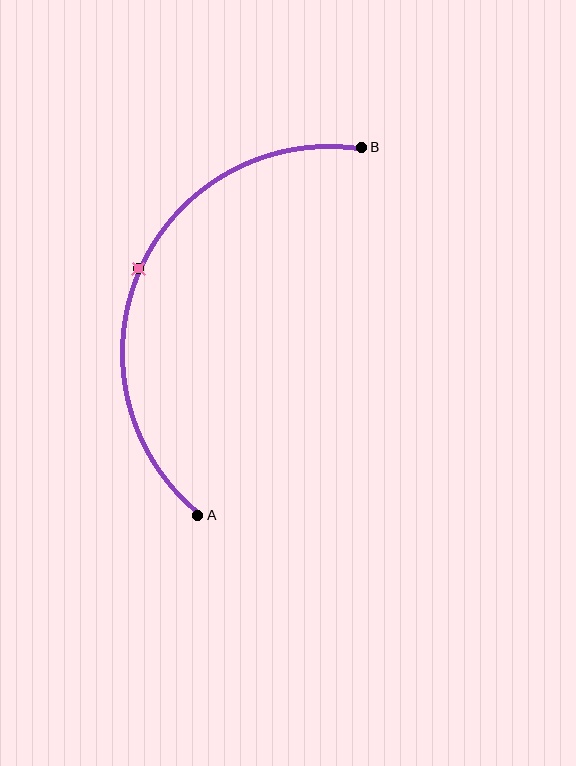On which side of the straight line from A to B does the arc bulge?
The arc bulges to the left of the straight line connecting A and B.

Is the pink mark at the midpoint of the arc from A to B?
Yes. The pink mark lies on the arc at equal arc-length from both A and B — it is the arc midpoint.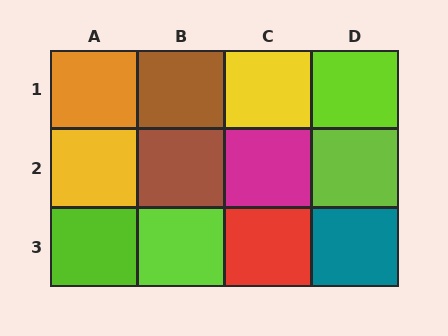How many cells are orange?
1 cell is orange.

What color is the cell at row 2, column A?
Yellow.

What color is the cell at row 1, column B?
Brown.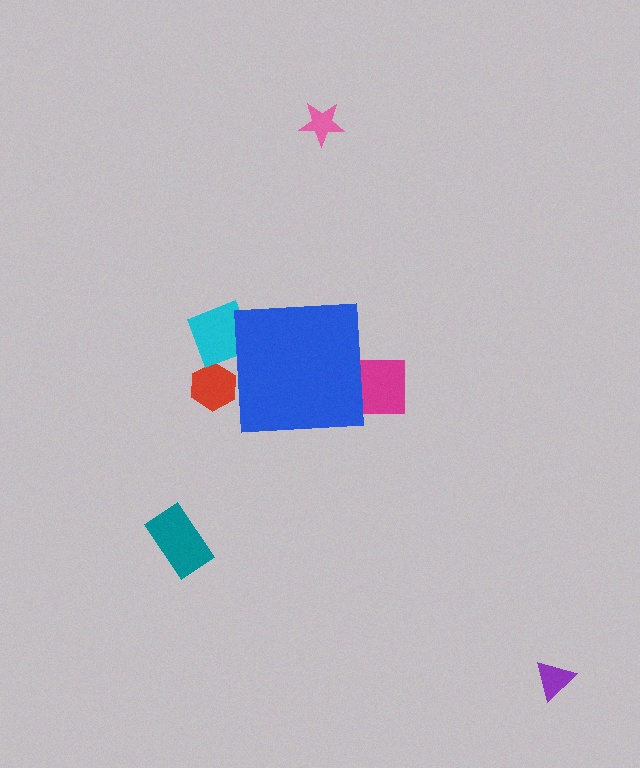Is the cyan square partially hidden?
Yes, the cyan square is partially hidden behind the blue square.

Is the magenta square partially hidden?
Yes, the magenta square is partially hidden behind the blue square.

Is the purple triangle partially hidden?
No, the purple triangle is fully visible.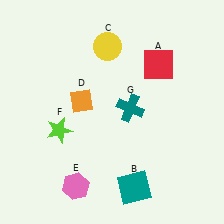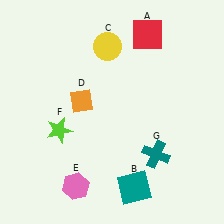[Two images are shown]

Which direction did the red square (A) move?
The red square (A) moved up.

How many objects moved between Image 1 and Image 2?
2 objects moved between the two images.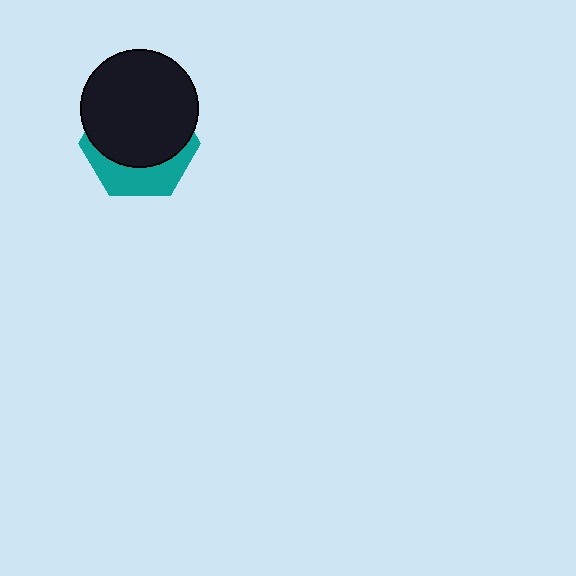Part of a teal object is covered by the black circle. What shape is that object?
It is a hexagon.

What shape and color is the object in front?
The object in front is a black circle.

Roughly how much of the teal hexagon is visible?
A small part of it is visible (roughly 34%).